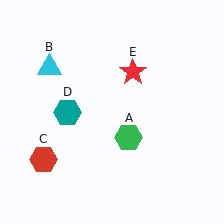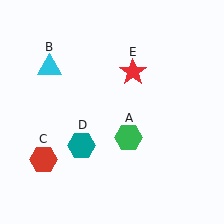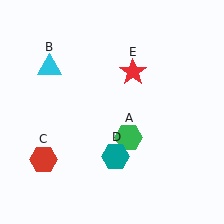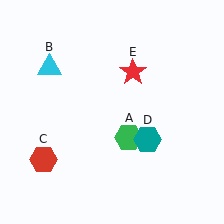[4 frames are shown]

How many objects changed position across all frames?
1 object changed position: teal hexagon (object D).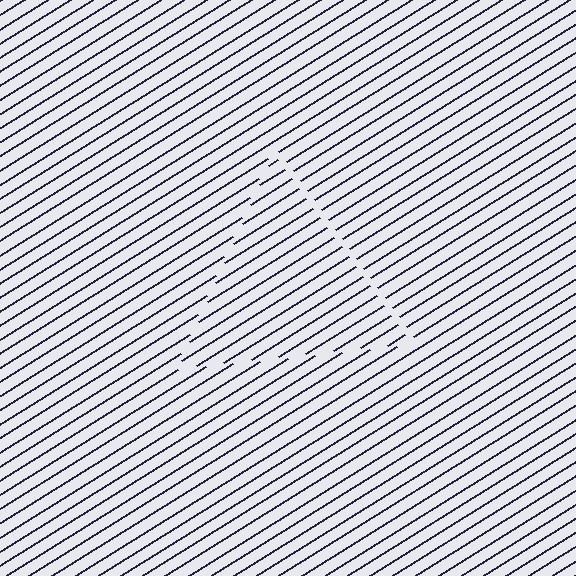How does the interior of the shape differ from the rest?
The interior of the shape contains the same grating, shifted by half a period — the contour is defined by the phase discontinuity where line-ends from the inner and outer gratings abut.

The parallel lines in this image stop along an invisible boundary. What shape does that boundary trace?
An illusory triangle. The interior of the shape contains the same grating, shifted by half a period — the contour is defined by the phase discontinuity where line-ends from the inner and outer gratings abut.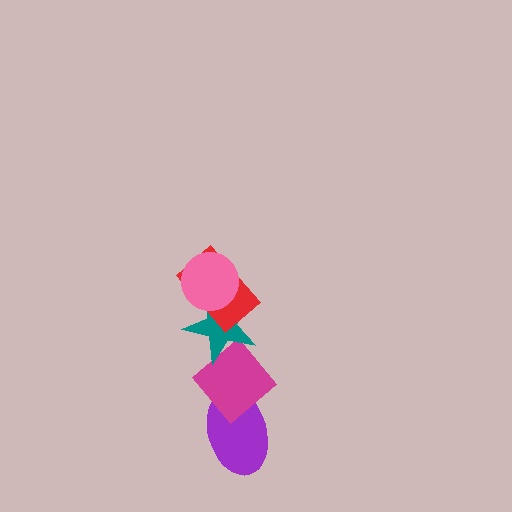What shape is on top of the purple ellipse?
The magenta diamond is on top of the purple ellipse.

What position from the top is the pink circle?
The pink circle is 1st from the top.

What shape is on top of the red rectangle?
The pink circle is on top of the red rectangle.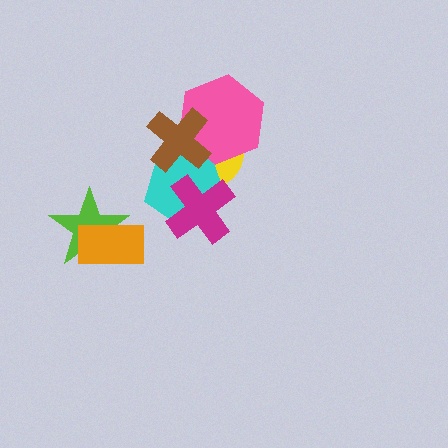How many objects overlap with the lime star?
1 object overlaps with the lime star.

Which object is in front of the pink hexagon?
The brown cross is in front of the pink hexagon.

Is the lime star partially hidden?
Yes, it is partially covered by another shape.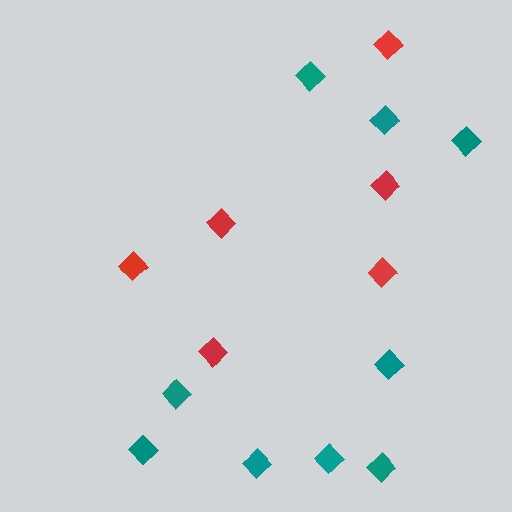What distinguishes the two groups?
There are 2 groups: one group of red diamonds (6) and one group of teal diamonds (9).